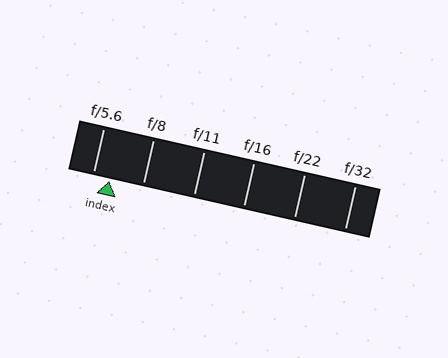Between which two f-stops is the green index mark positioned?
The index mark is between f/5.6 and f/8.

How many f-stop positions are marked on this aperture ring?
There are 6 f-stop positions marked.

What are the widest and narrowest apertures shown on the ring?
The widest aperture shown is f/5.6 and the narrowest is f/32.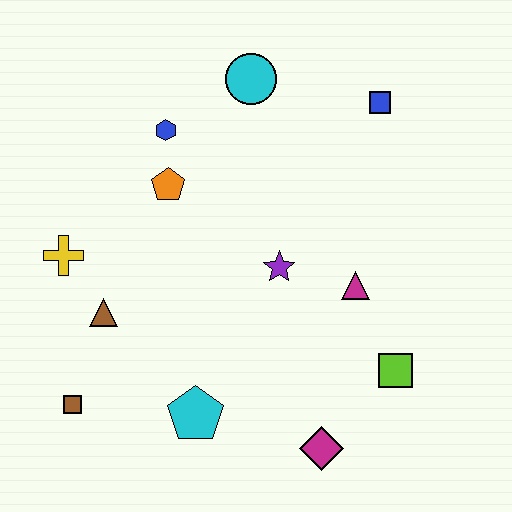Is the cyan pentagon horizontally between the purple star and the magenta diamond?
No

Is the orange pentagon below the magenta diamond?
No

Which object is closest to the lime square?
The magenta triangle is closest to the lime square.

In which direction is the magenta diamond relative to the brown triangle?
The magenta diamond is to the right of the brown triangle.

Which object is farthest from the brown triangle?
The blue square is farthest from the brown triangle.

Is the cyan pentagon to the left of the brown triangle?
No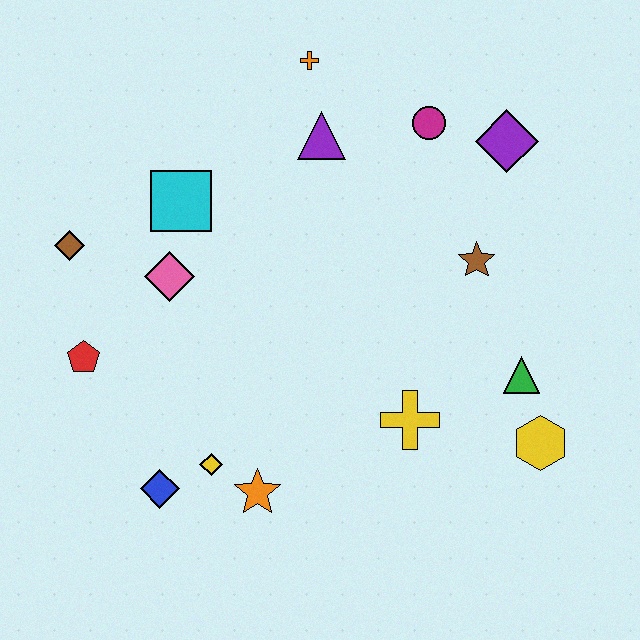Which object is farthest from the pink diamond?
The yellow hexagon is farthest from the pink diamond.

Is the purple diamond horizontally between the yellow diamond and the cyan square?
No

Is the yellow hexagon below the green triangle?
Yes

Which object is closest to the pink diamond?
The cyan square is closest to the pink diamond.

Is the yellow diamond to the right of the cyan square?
Yes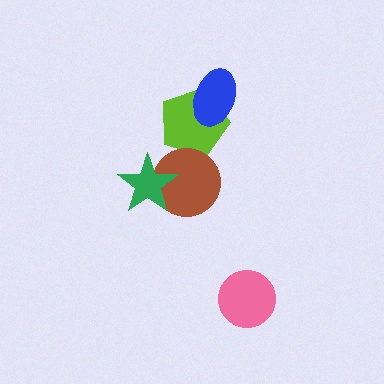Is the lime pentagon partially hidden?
Yes, it is partially covered by another shape.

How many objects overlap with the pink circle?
0 objects overlap with the pink circle.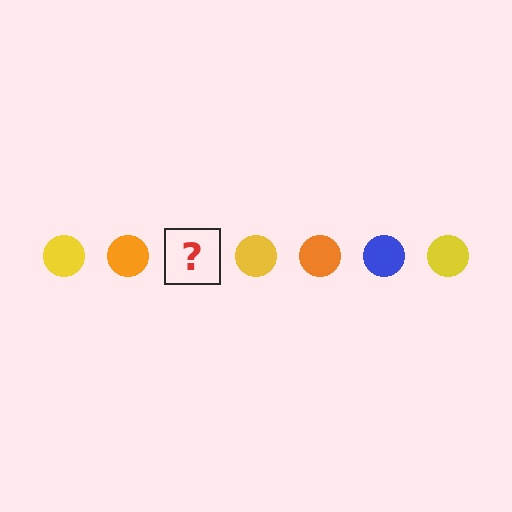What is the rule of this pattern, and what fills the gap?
The rule is that the pattern cycles through yellow, orange, blue circles. The gap should be filled with a blue circle.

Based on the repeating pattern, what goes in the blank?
The blank should be a blue circle.